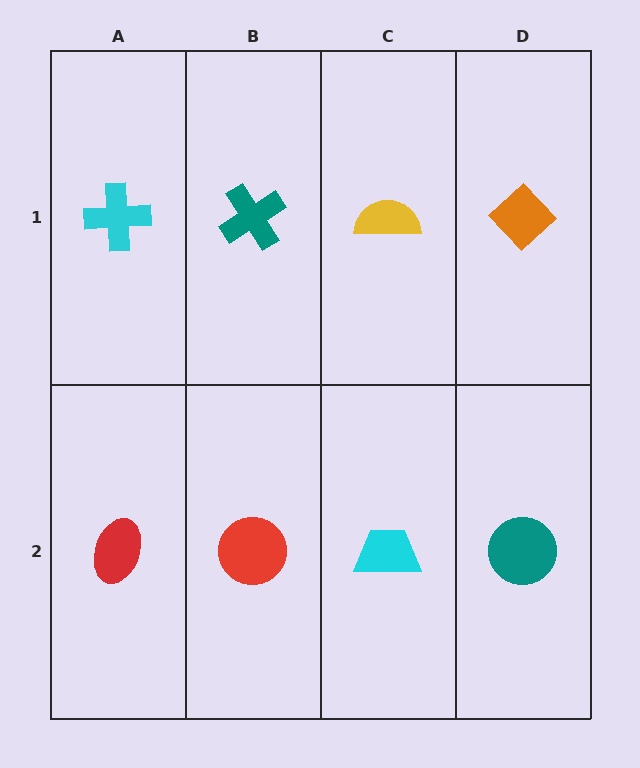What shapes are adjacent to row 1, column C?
A cyan trapezoid (row 2, column C), a teal cross (row 1, column B), an orange diamond (row 1, column D).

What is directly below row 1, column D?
A teal circle.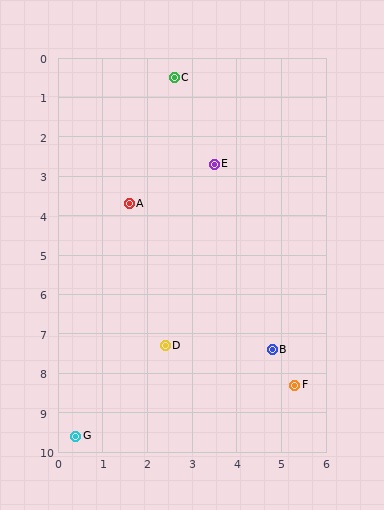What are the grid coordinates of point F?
Point F is at approximately (5.3, 8.3).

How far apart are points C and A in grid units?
Points C and A are about 3.4 grid units apart.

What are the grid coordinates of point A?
Point A is at approximately (1.6, 3.7).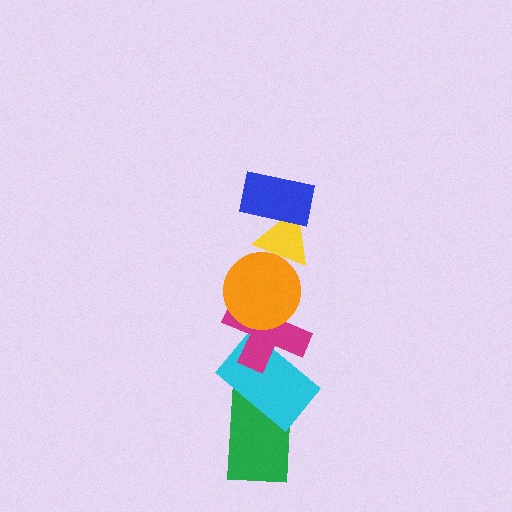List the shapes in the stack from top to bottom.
From top to bottom: the blue rectangle, the yellow triangle, the orange circle, the magenta cross, the cyan rectangle, the green rectangle.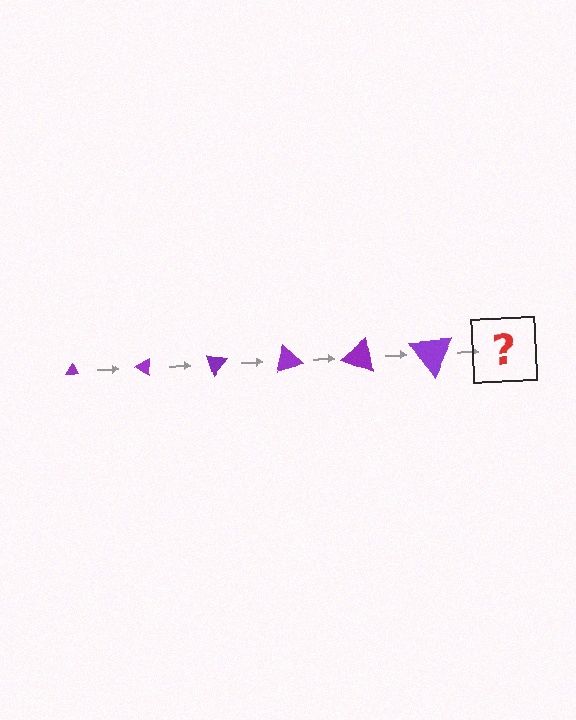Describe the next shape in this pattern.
It should be a triangle, larger than the previous one and rotated 210 degrees from the start.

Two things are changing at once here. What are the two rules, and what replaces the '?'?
The two rules are that the triangle grows larger each step and it rotates 35 degrees each step. The '?' should be a triangle, larger than the previous one and rotated 210 degrees from the start.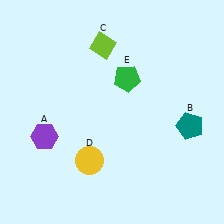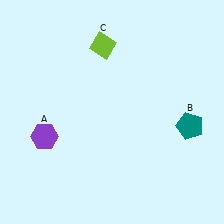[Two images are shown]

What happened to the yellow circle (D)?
The yellow circle (D) was removed in Image 2. It was in the bottom-left area of Image 1.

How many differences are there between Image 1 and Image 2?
There are 2 differences between the two images.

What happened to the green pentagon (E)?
The green pentagon (E) was removed in Image 2. It was in the top-right area of Image 1.